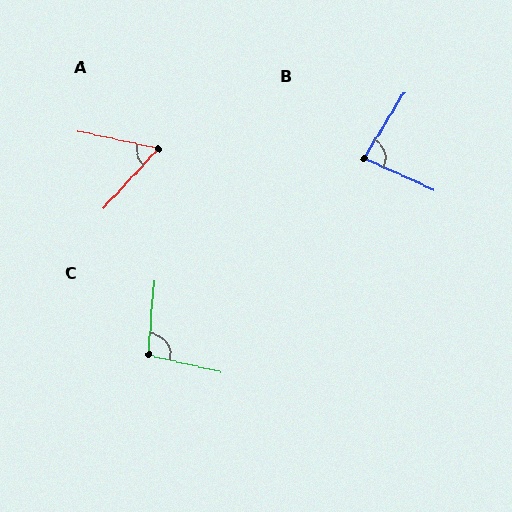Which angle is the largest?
C, at approximately 99 degrees.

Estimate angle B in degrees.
Approximately 83 degrees.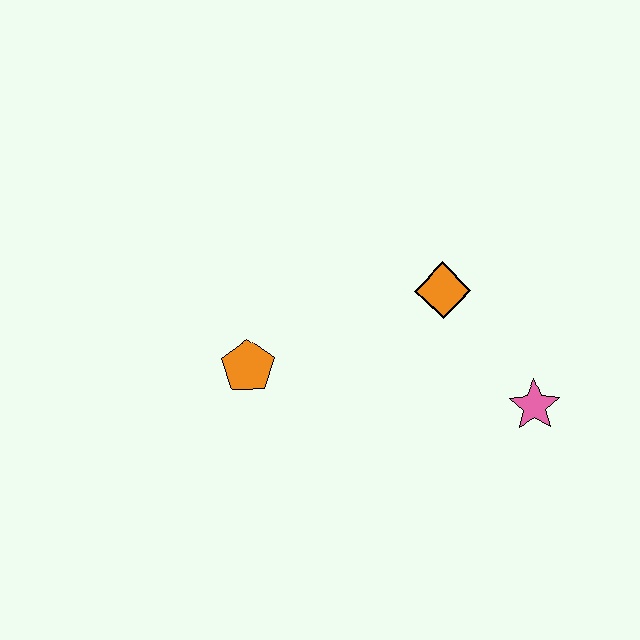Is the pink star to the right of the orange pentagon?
Yes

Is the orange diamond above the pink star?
Yes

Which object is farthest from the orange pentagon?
The pink star is farthest from the orange pentagon.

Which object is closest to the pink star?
The orange diamond is closest to the pink star.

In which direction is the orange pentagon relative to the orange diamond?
The orange pentagon is to the left of the orange diamond.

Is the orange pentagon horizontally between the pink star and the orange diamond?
No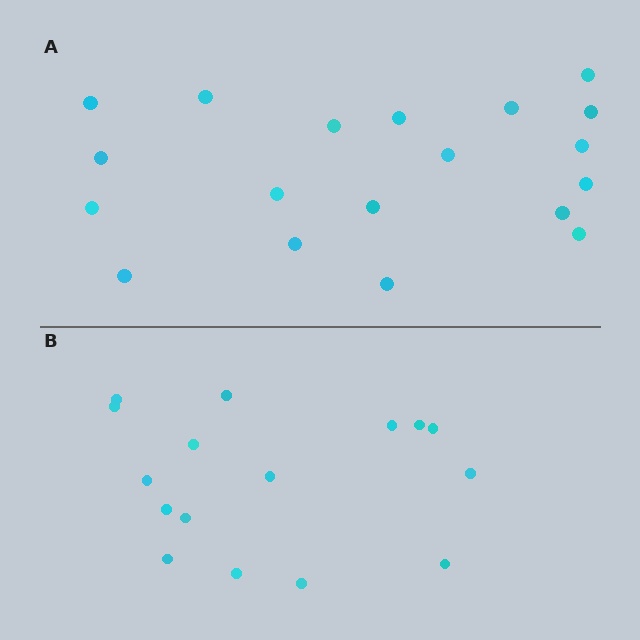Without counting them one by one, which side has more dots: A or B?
Region A (the top region) has more dots.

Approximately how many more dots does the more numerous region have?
Region A has just a few more — roughly 2 or 3 more dots than region B.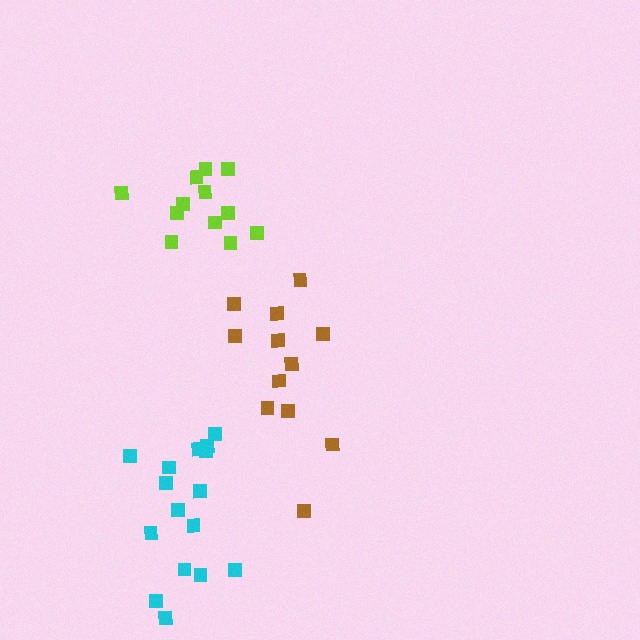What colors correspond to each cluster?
The clusters are colored: lime, brown, cyan.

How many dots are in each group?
Group 1: 12 dots, Group 2: 12 dots, Group 3: 16 dots (40 total).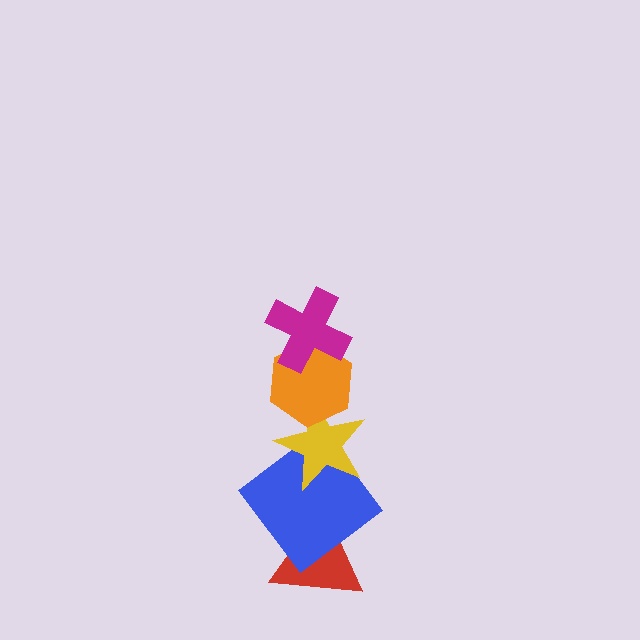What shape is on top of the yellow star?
The orange hexagon is on top of the yellow star.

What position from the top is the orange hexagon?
The orange hexagon is 2nd from the top.